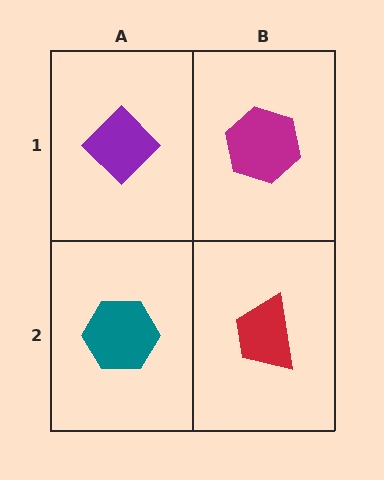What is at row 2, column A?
A teal hexagon.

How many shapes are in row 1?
2 shapes.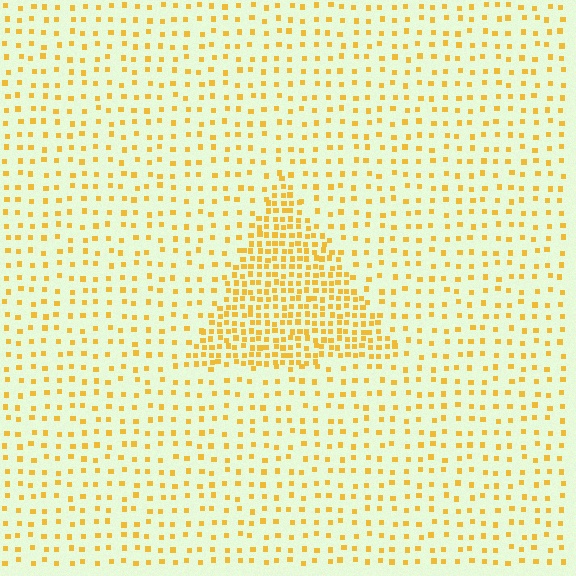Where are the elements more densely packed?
The elements are more densely packed inside the triangle boundary.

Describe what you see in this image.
The image contains small yellow elements arranged at two different densities. A triangle-shaped region is visible where the elements are more densely packed than the surrounding area.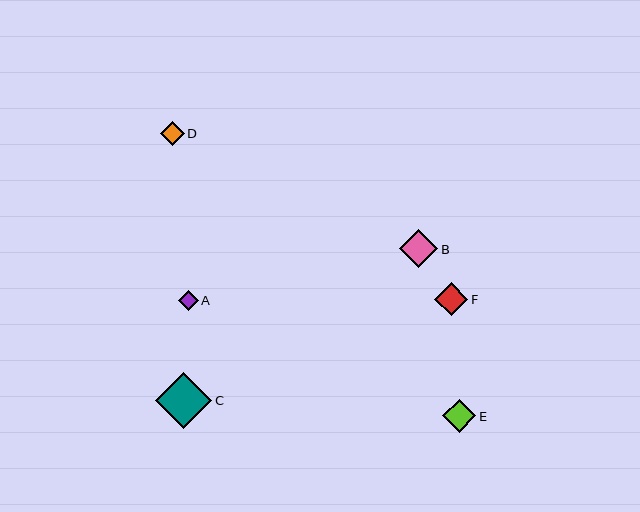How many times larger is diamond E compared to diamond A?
Diamond E is approximately 1.7 times the size of diamond A.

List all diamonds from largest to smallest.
From largest to smallest: C, B, E, F, D, A.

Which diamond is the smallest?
Diamond A is the smallest with a size of approximately 20 pixels.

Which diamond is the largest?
Diamond C is the largest with a size of approximately 56 pixels.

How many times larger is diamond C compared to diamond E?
Diamond C is approximately 1.7 times the size of diamond E.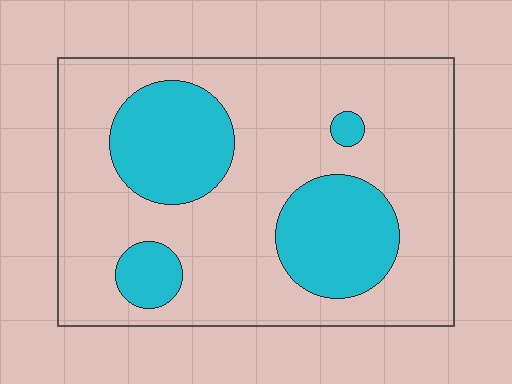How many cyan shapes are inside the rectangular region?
4.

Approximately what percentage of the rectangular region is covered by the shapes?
Approximately 25%.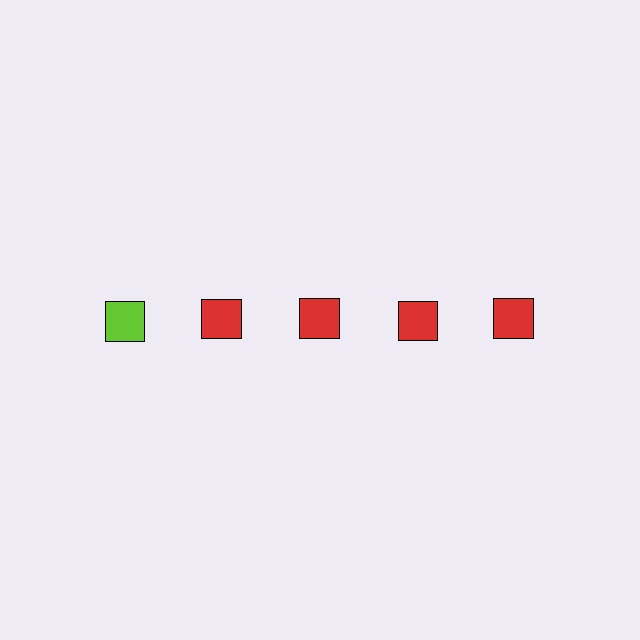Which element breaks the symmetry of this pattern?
The lime square in the top row, leftmost column breaks the symmetry. All other shapes are red squares.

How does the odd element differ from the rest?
It has a different color: lime instead of red.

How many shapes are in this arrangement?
There are 5 shapes arranged in a grid pattern.